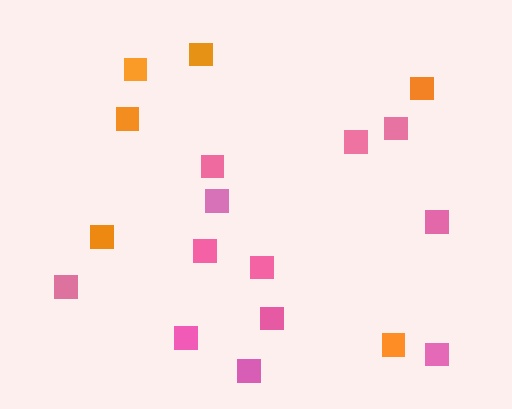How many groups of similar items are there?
There are 2 groups: one group of pink squares (12) and one group of orange squares (6).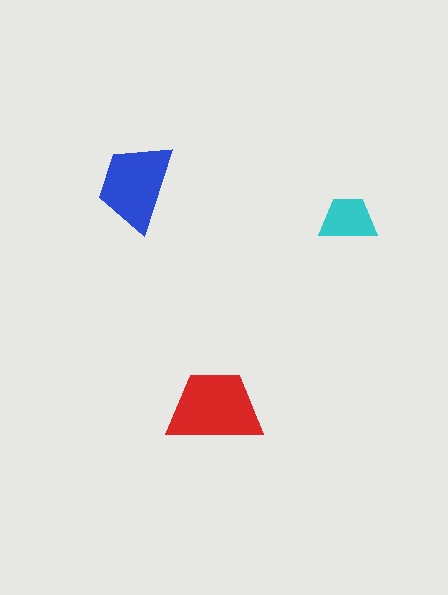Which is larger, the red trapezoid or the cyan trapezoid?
The red one.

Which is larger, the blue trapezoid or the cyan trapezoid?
The blue one.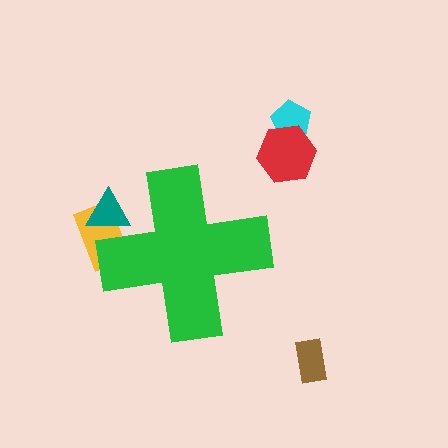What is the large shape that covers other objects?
A green cross.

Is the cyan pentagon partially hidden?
No, the cyan pentagon is fully visible.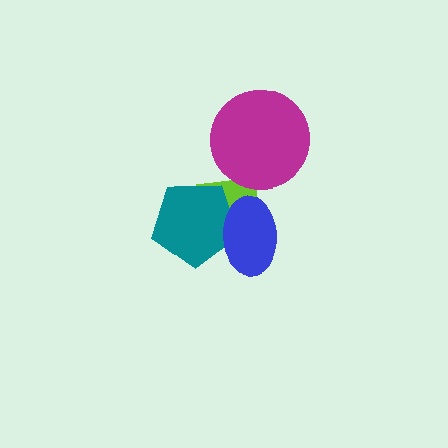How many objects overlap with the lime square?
3 objects overlap with the lime square.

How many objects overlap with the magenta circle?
1 object overlaps with the magenta circle.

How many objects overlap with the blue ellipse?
2 objects overlap with the blue ellipse.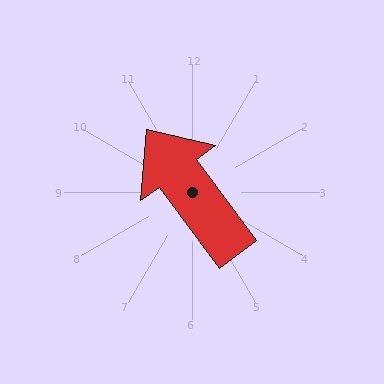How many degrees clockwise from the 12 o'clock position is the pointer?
Approximately 324 degrees.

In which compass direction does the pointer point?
Northwest.